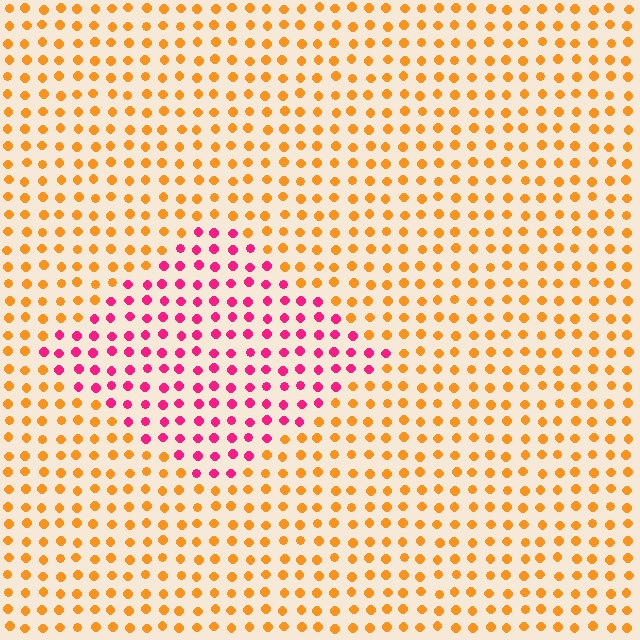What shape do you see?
I see a diamond.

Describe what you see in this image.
The image is filled with small orange elements in a uniform arrangement. A diamond-shaped region is visible where the elements are tinted to a slightly different hue, forming a subtle color boundary.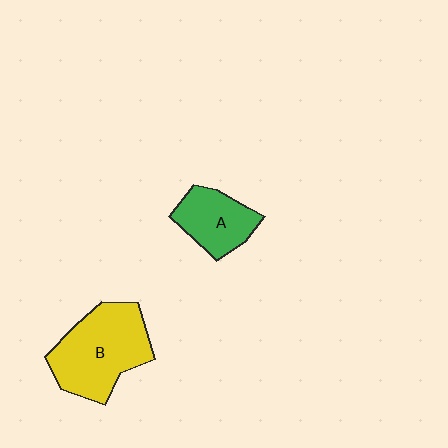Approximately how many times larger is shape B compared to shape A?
Approximately 1.7 times.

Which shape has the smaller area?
Shape A (green).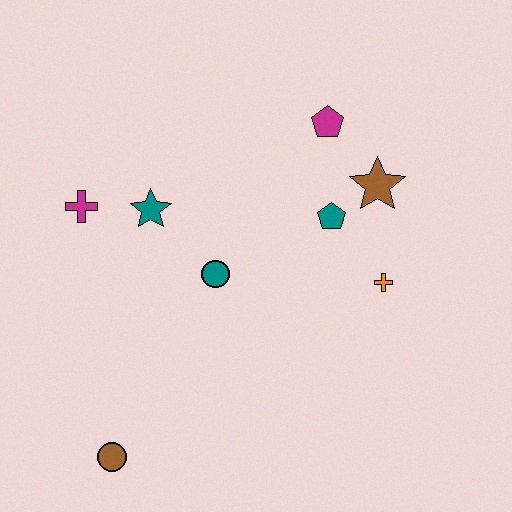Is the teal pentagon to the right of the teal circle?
Yes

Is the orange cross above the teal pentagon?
No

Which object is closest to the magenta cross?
The teal star is closest to the magenta cross.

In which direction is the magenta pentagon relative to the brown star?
The magenta pentagon is above the brown star.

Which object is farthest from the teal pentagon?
The brown circle is farthest from the teal pentagon.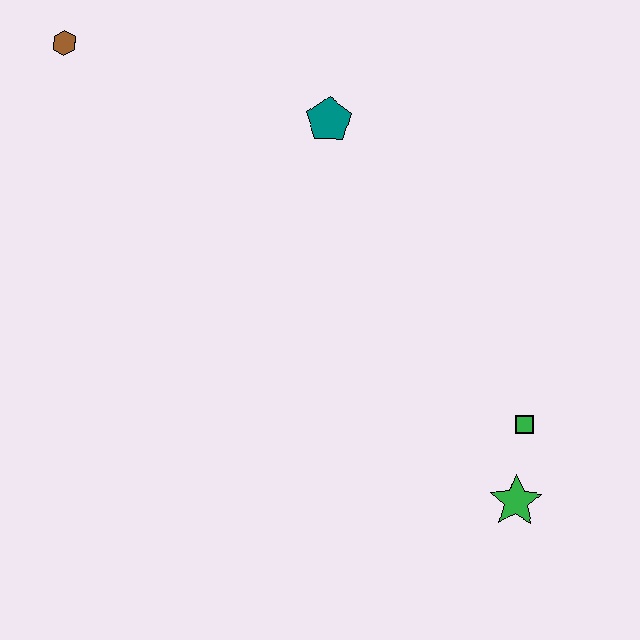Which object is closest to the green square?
The green star is closest to the green square.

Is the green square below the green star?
No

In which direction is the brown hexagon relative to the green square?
The brown hexagon is to the left of the green square.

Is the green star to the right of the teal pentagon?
Yes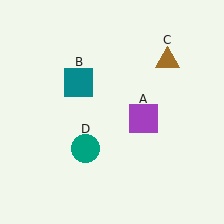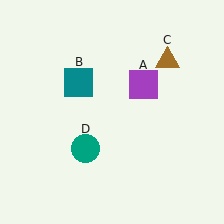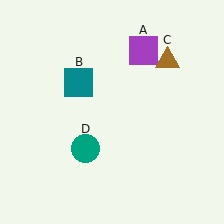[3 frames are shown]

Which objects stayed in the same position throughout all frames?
Teal square (object B) and brown triangle (object C) and teal circle (object D) remained stationary.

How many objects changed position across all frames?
1 object changed position: purple square (object A).